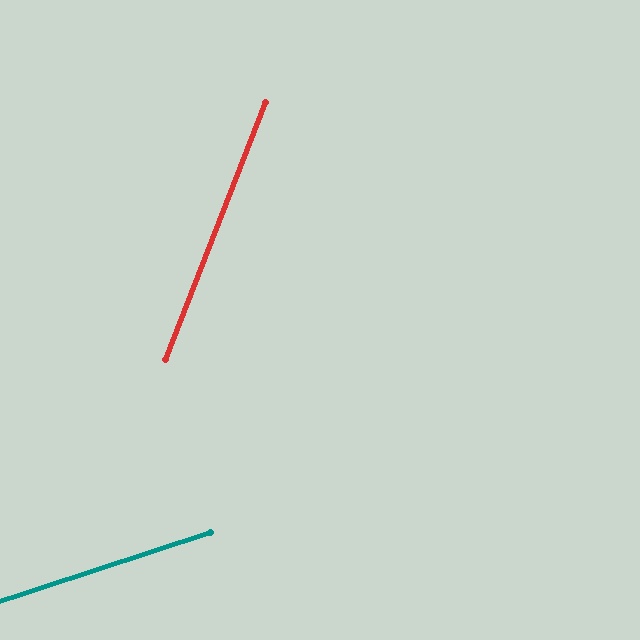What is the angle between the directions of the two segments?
Approximately 51 degrees.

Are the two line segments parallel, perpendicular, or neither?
Neither parallel nor perpendicular — they differ by about 51°.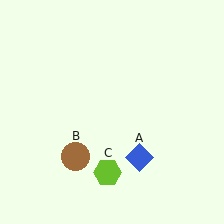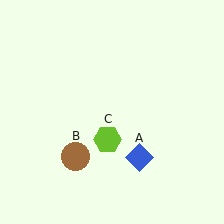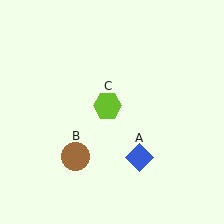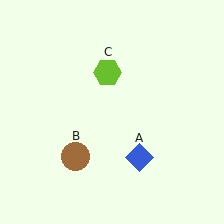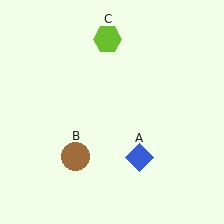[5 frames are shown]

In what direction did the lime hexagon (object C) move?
The lime hexagon (object C) moved up.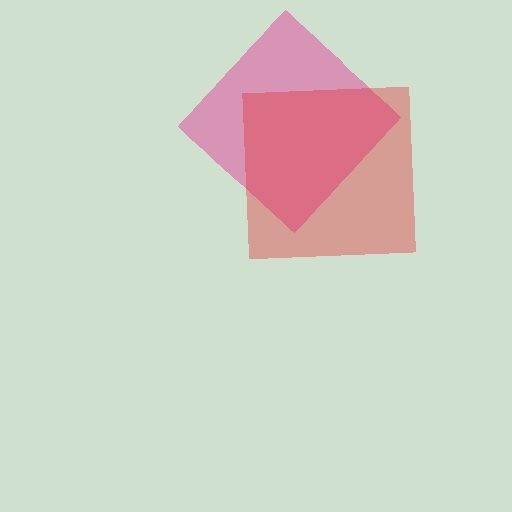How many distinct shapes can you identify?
There are 2 distinct shapes: a pink diamond, a red square.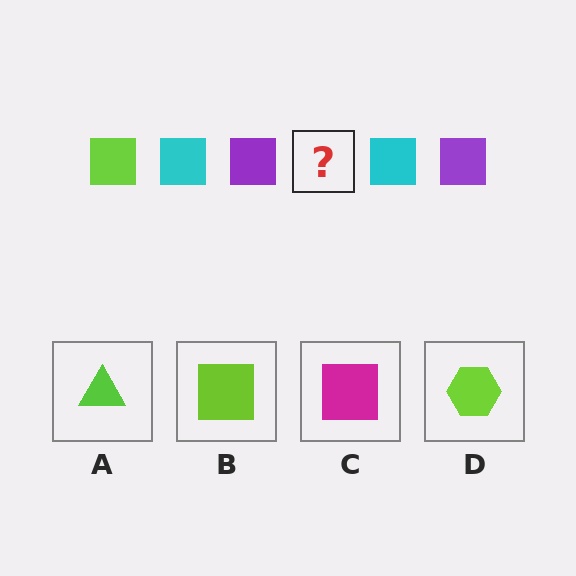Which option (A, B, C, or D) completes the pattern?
B.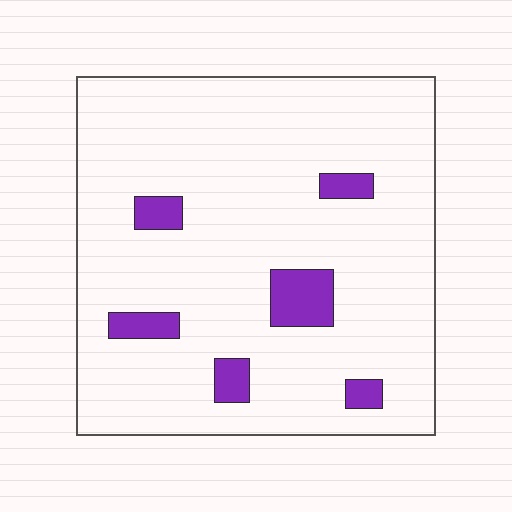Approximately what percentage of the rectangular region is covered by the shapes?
Approximately 10%.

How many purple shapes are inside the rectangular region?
6.